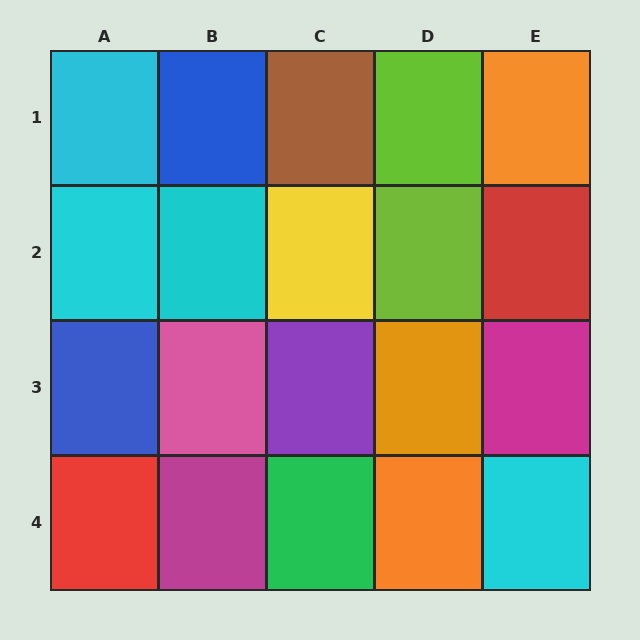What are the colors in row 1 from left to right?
Cyan, blue, brown, lime, orange.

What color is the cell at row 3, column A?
Blue.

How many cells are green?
1 cell is green.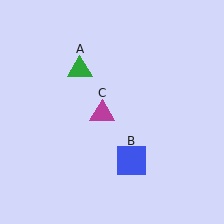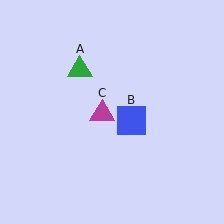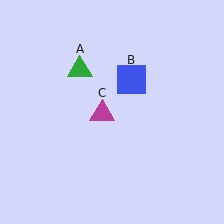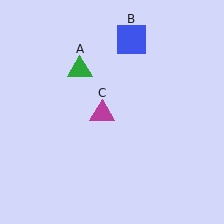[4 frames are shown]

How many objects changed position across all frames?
1 object changed position: blue square (object B).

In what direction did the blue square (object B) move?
The blue square (object B) moved up.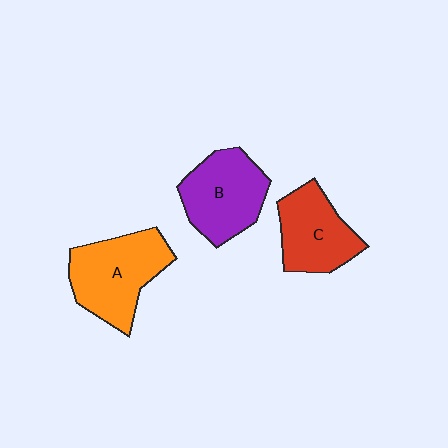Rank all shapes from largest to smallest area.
From largest to smallest: A (orange), B (purple), C (red).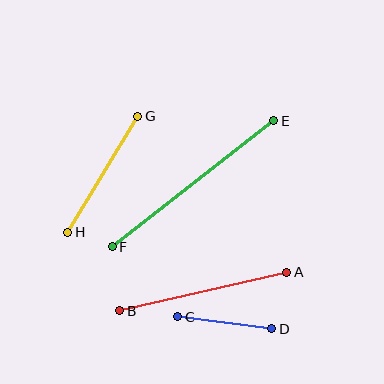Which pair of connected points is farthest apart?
Points E and F are farthest apart.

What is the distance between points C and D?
The distance is approximately 95 pixels.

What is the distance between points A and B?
The distance is approximately 171 pixels.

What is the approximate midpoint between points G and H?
The midpoint is at approximately (103, 174) pixels.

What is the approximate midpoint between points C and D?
The midpoint is at approximately (225, 323) pixels.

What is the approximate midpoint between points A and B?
The midpoint is at approximately (203, 292) pixels.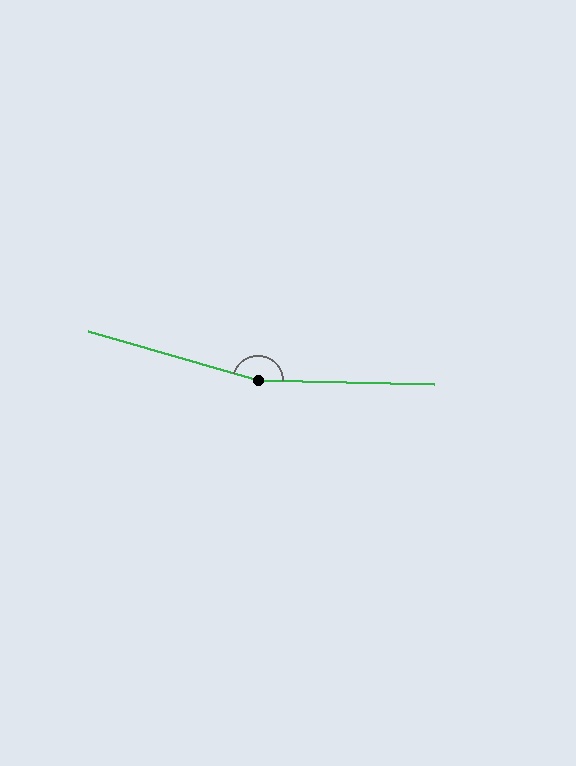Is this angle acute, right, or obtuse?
It is obtuse.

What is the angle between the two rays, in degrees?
Approximately 165 degrees.